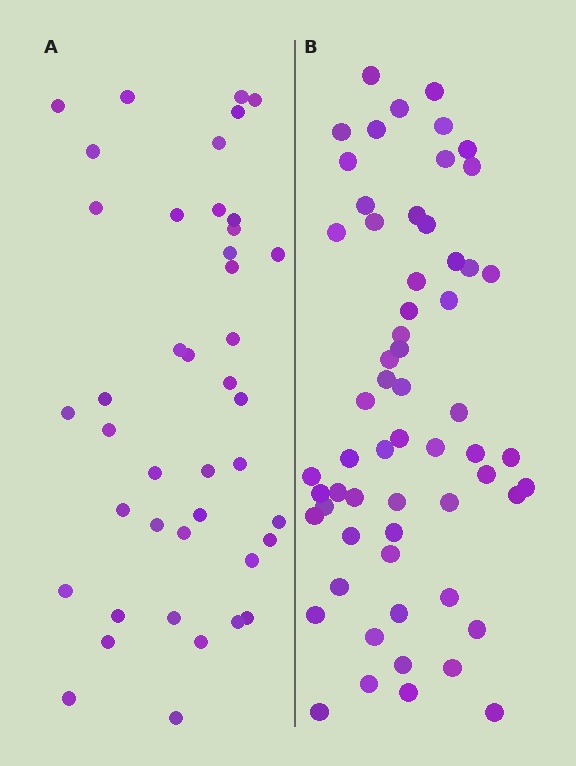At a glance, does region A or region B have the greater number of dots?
Region B (the right region) has more dots.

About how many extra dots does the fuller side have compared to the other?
Region B has approximately 20 more dots than region A.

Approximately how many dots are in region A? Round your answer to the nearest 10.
About 40 dots. (The exact count is 42, which rounds to 40.)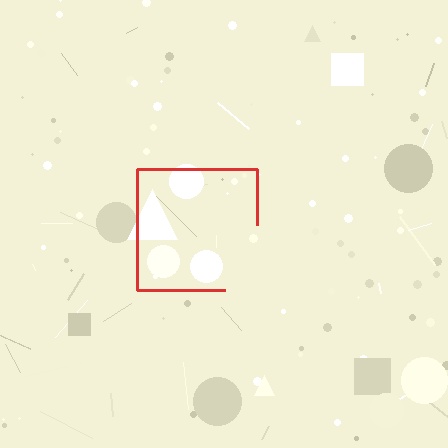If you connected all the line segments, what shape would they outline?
They would outline a square.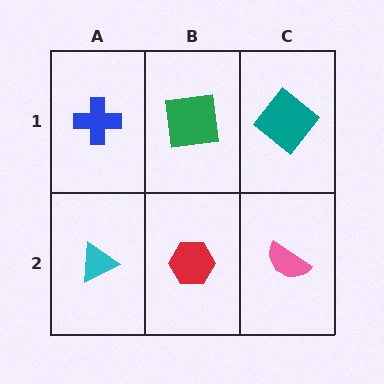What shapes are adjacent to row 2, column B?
A green square (row 1, column B), a cyan triangle (row 2, column A), a pink semicircle (row 2, column C).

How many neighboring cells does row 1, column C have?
2.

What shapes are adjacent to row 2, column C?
A teal diamond (row 1, column C), a red hexagon (row 2, column B).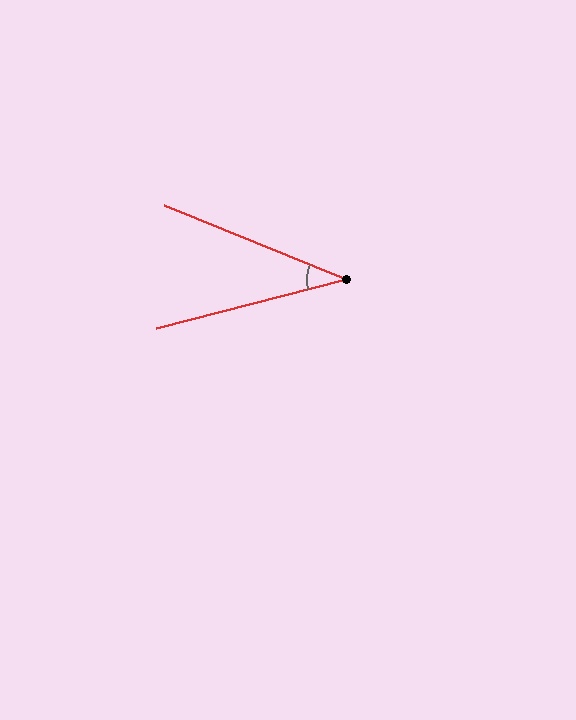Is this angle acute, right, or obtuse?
It is acute.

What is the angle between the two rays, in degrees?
Approximately 36 degrees.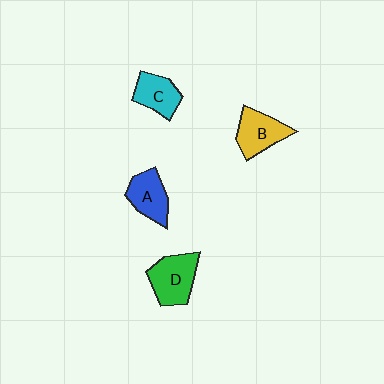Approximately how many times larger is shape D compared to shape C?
Approximately 1.3 times.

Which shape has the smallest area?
Shape C (cyan).